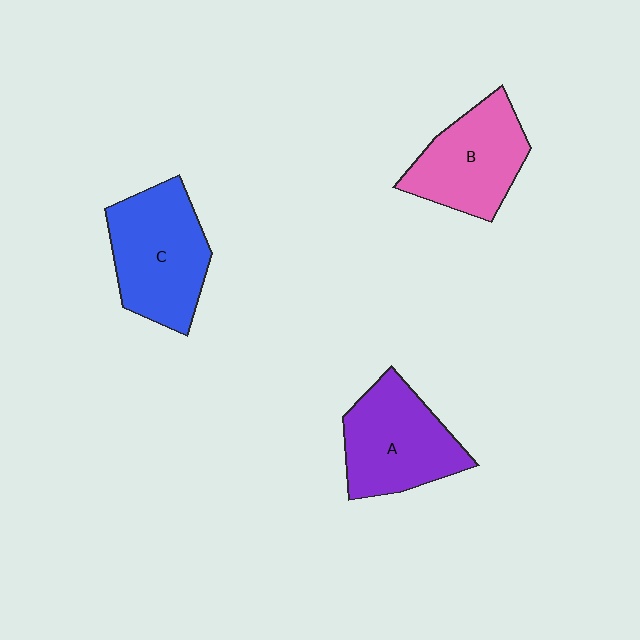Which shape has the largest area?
Shape C (blue).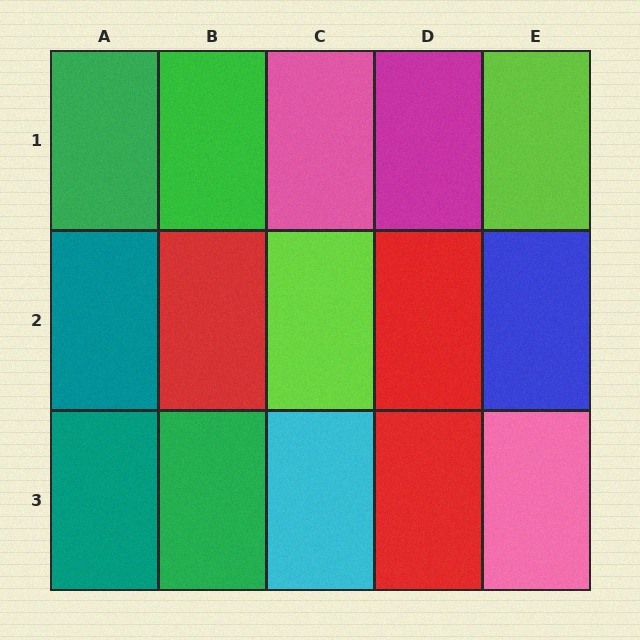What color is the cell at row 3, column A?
Teal.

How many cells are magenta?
1 cell is magenta.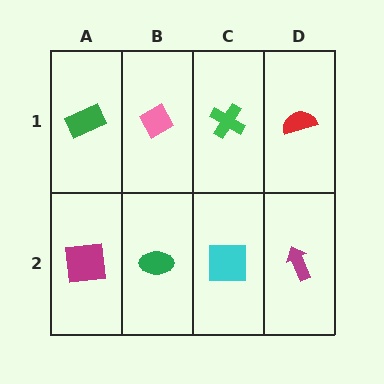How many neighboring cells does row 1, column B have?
3.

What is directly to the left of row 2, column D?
A cyan square.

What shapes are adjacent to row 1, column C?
A cyan square (row 2, column C), a pink diamond (row 1, column B), a red semicircle (row 1, column D).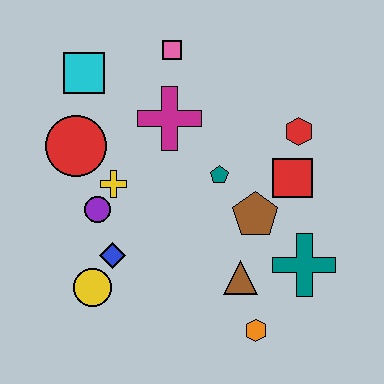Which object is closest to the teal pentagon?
The brown pentagon is closest to the teal pentagon.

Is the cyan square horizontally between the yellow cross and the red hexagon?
No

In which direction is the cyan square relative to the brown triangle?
The cyan square is above the brown triangle.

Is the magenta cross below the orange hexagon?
No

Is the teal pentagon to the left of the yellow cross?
No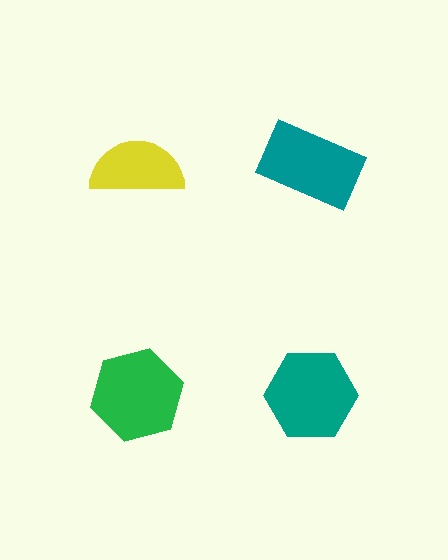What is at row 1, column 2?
A teal rectangle.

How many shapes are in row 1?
2 shapes.